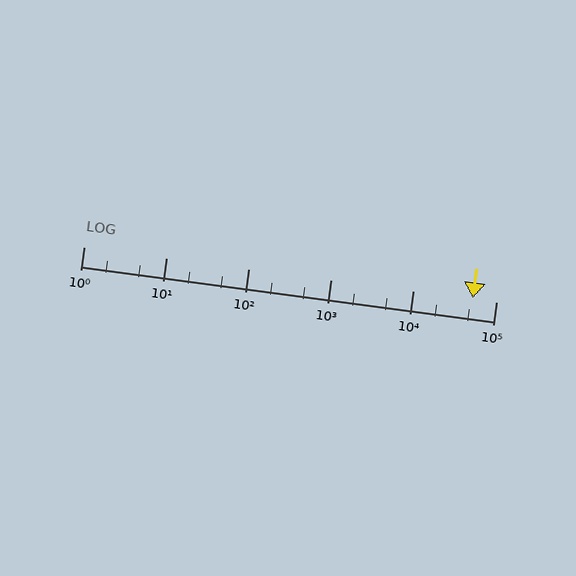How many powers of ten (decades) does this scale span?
The scale spans 5 decades, from 1 to 100000.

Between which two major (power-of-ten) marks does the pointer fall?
The pointer is between 10000 and 100000.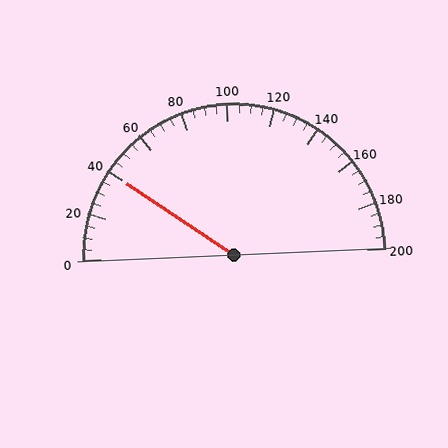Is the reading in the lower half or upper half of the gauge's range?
The reading is in the lower half of the range (0 to 200).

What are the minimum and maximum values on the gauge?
The gauge ranges from 0 to 200.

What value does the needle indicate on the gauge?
The needle indicates approximately 40.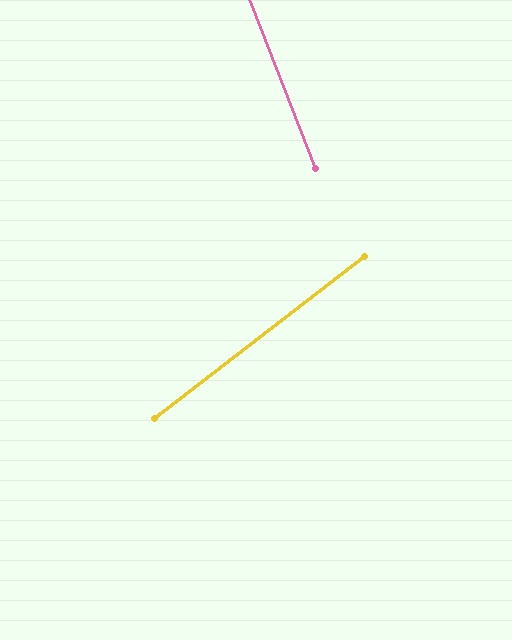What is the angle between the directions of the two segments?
Approximately 73 degrees.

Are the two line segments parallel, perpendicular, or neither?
Neither parallel nor perpendicular — they differ by about 73°.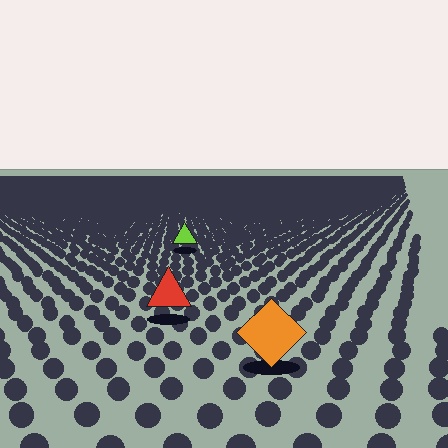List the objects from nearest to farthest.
From nearest to farthest: the orange diamond, the red triangle, the lime triangle.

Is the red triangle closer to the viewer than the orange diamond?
No. The orange diamond is closer — you can tell from the texture gradient: the ground texture is coarser near it.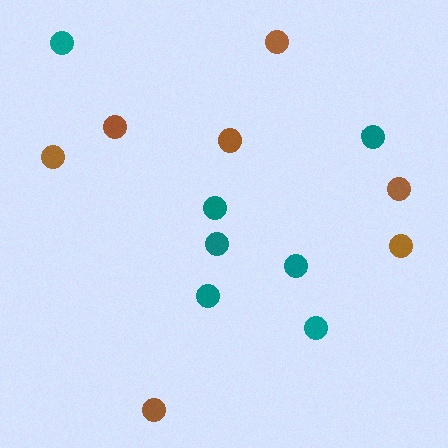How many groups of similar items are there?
There are 2 groups: one group of teal circles (7) and one group of brown circles (7).